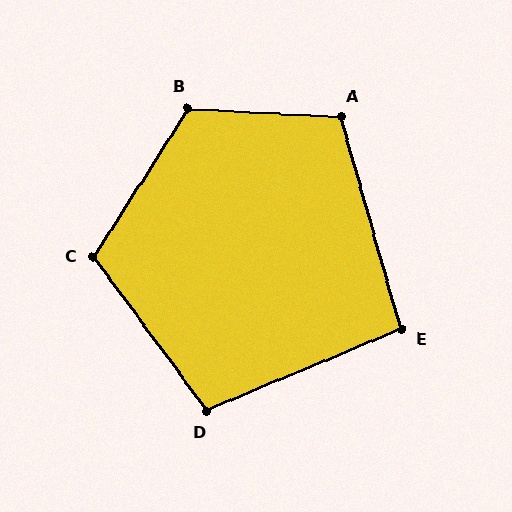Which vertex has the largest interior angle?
B, at approximately 119 degrees.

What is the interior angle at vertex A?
Approximately 109 degrees (obtuse).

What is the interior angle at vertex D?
Approximately 103 degrees (obtuse).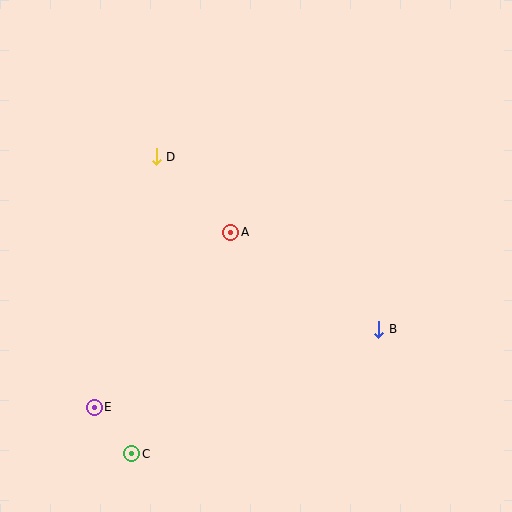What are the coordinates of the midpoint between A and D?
The midpoint between A and D is at (194, 194).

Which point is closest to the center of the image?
Point A at (231, 232) is closest to the center.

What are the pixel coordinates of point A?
Point A is at (231, 232).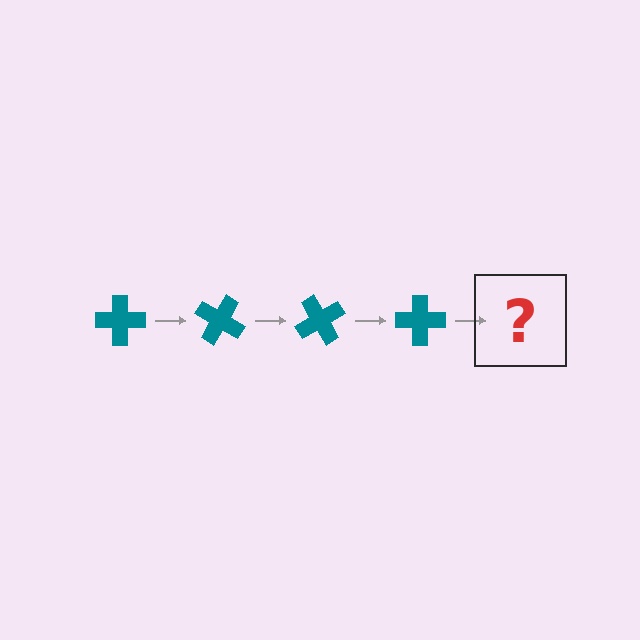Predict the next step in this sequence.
The next step is a teal cross rotated 120 degrees.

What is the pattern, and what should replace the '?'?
The pattern is that the cross rotates 30 degrees each step. The '?' should be a teal cross rotated 120 degrees.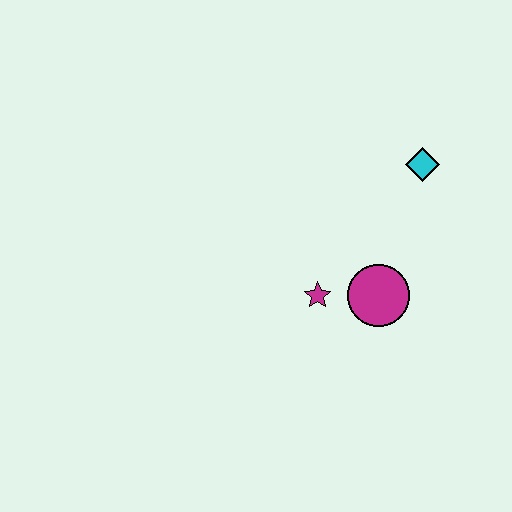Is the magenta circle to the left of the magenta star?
No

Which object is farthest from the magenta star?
The cyan diamond is farthest from the magenta star.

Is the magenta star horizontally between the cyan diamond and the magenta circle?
No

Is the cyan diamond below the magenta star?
No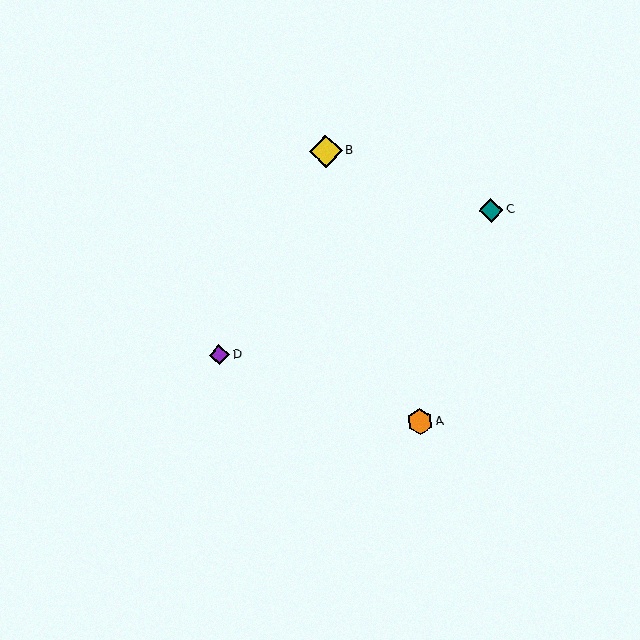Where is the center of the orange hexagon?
The center of the orange hexagon is at (420, 421).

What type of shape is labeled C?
Shape C is a teal diamond.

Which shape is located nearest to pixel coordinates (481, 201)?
The teal diamond (labeled C) at (491, 210) is nearest to that location.